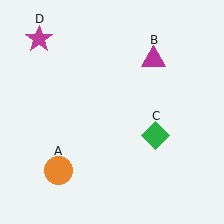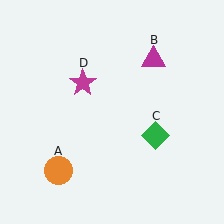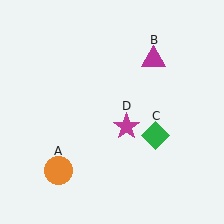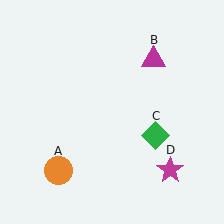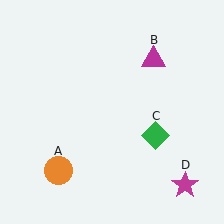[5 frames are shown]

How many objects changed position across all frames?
1 object changed position: magenta star (object D).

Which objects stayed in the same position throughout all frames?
Orange circle (object A) and magenta triangle (object B) and green diamond (object C) remained stationary.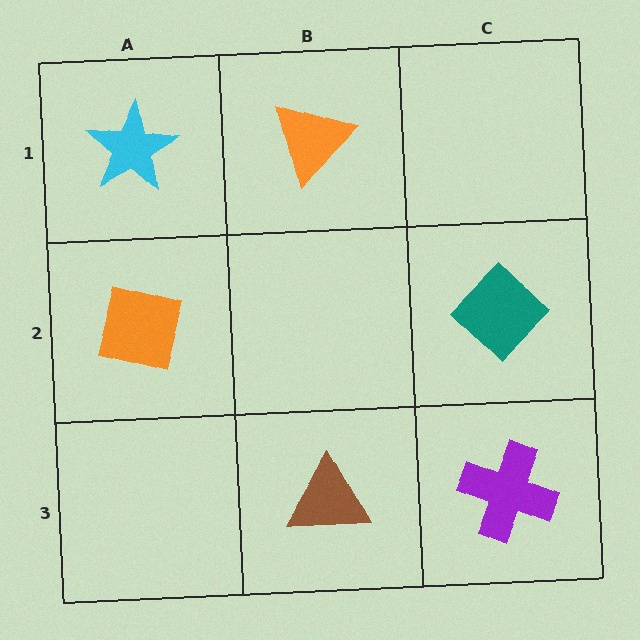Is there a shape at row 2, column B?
No, that cell is empty.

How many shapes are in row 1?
2 shapes.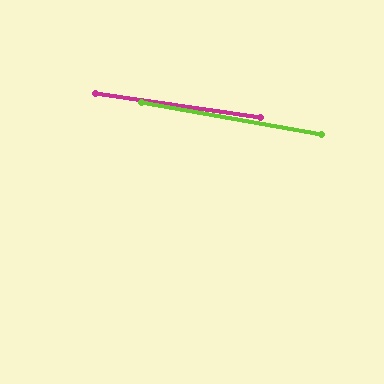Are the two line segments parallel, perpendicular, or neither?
Parallel — their directions differ by only 2.0°.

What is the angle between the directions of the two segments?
Approximately 2 degrees.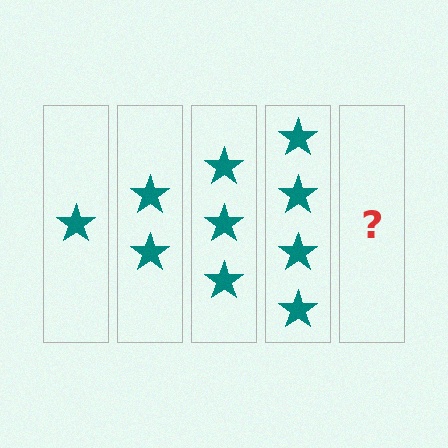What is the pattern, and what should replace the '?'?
The pattern is that each step adds one more star. The '?' should be 5 stars.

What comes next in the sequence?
The next element should be 5 stars.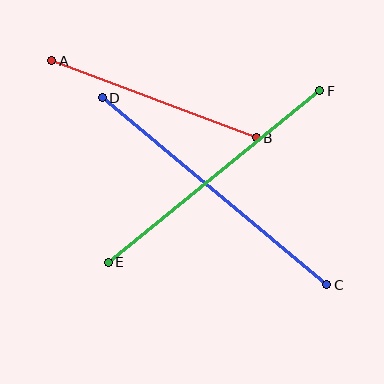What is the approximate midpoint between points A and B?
The midpoint is at approximately (154, 99) pixels.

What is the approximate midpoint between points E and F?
The midpoint is at approximately (214, 177) pixels.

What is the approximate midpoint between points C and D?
The midpoint is at approximately (215, 191) pixels.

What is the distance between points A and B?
The distance is approximately 219 pixels.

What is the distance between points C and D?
The distance is approximately 292 pixels.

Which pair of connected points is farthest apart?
Points C and D are farthest apart.